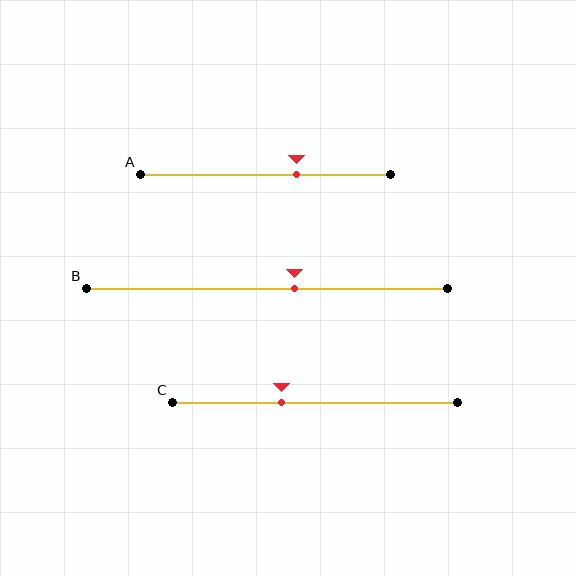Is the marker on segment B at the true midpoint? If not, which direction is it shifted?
No, the marker on segment B is shifted to the right by about 8% of the segment length.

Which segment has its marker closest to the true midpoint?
Segment B has its marker closest to the true midpoint.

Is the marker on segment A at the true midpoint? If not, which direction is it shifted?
No, the marker on segment A is shifted to the right by about 12% of the segment length.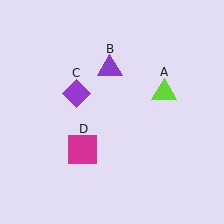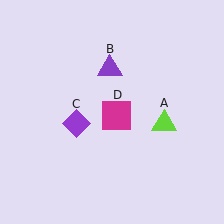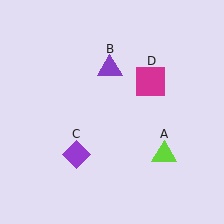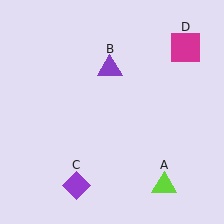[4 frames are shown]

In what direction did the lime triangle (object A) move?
The lime triangle (object A) moved down.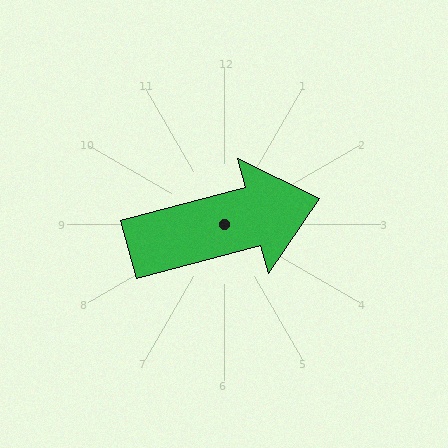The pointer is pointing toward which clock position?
Roughly 3 o'clock.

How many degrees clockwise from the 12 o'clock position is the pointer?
Approximately 75 degrees.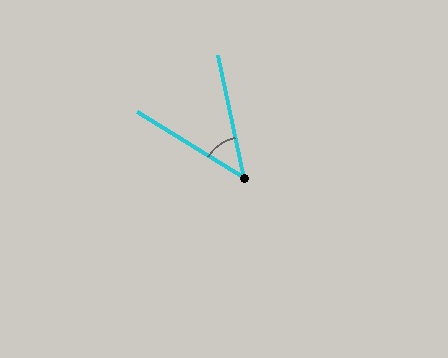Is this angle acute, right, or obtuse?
It is acute.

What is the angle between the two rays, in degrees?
Approximately 46 degrees.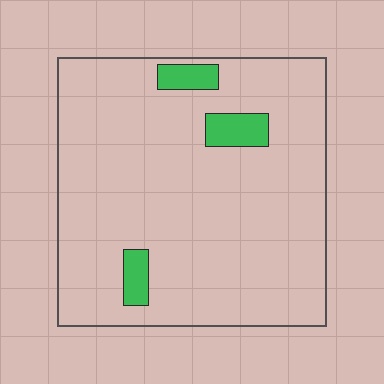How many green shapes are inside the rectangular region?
3.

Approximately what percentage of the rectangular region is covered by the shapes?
Approximately 5%.